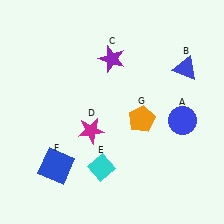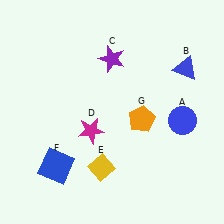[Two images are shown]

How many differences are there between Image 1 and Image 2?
There is 1 difference between the two images.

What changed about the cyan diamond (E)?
In Image 1, E is cyan. In Image 2, it changed to yellow.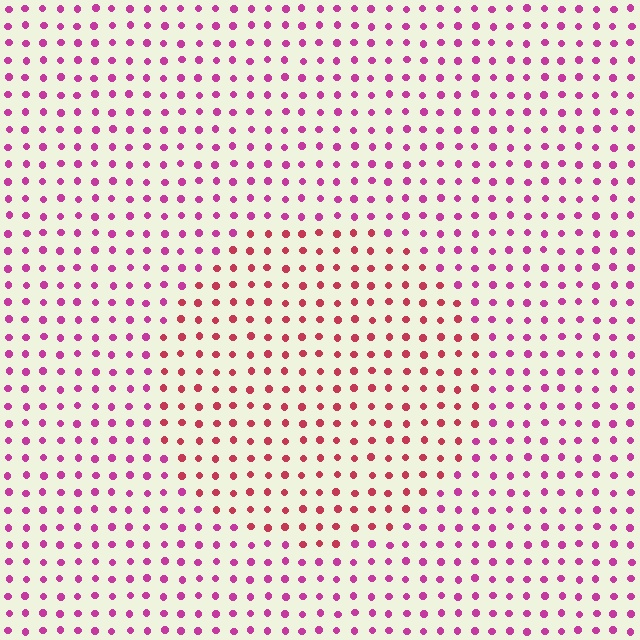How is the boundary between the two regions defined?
The boundary is defined purely by a slight shift in hue (about 33 degrees). Spacing, size, and orientation are identical on both sides.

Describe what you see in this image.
The image is filled with small magenta elements in a uniform arrangement. A circle-shaped region is visible where the elements are tinted to a slightly different hue, forming a subtle color boundary.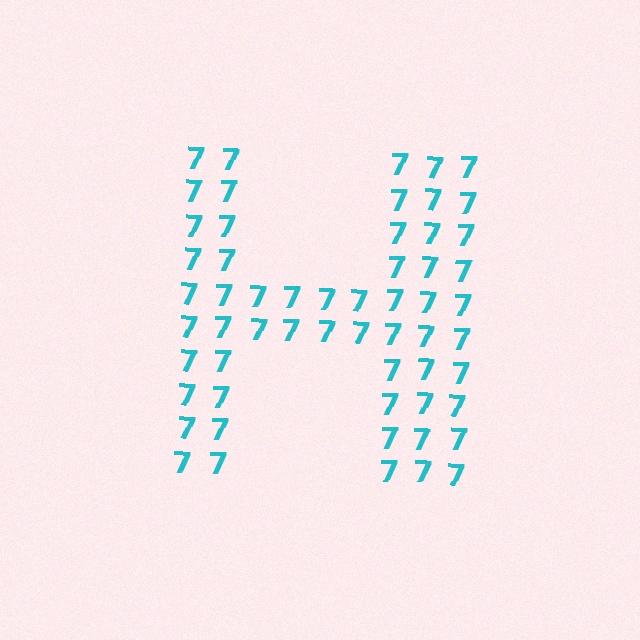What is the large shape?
The large shape is the letter H.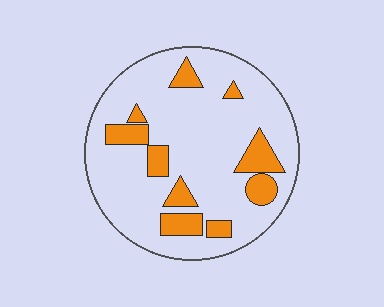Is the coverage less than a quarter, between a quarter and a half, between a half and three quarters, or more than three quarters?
Less than a quarter.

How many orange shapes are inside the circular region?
10.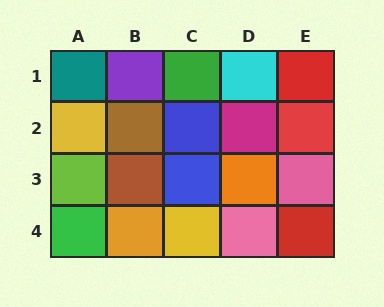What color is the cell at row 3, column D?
Orange.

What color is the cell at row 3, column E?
Pink.